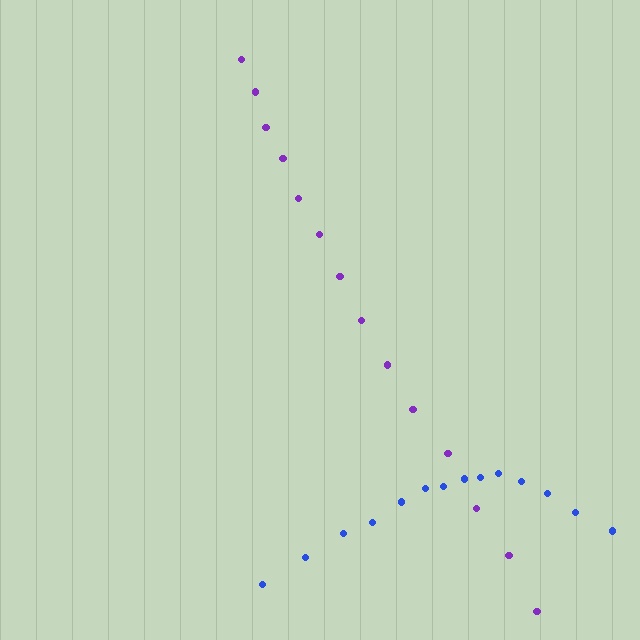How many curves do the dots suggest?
There are 2 distinct paths.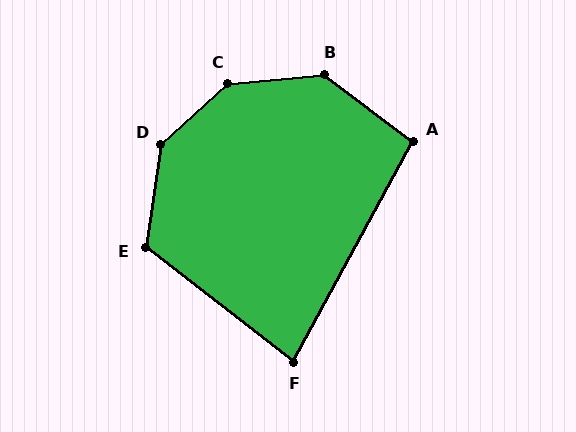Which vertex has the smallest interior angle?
F, at approximately 81 degrees.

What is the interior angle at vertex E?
Approximately 119 degrees (obtuse).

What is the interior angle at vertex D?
Approximately 141 degrees (obtuse).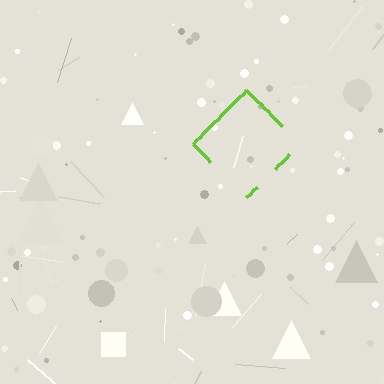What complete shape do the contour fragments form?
The contour fragments form a diamond.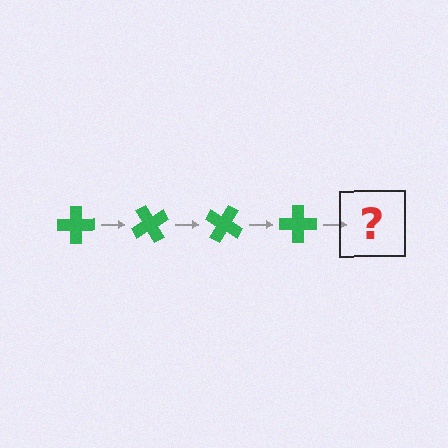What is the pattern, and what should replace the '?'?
The pattern is that the cross rotates 60 degrees each step. The '?' should be a green cross rotated 240 degrees.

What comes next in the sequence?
The next element should be a green cross rotated 240 degrees.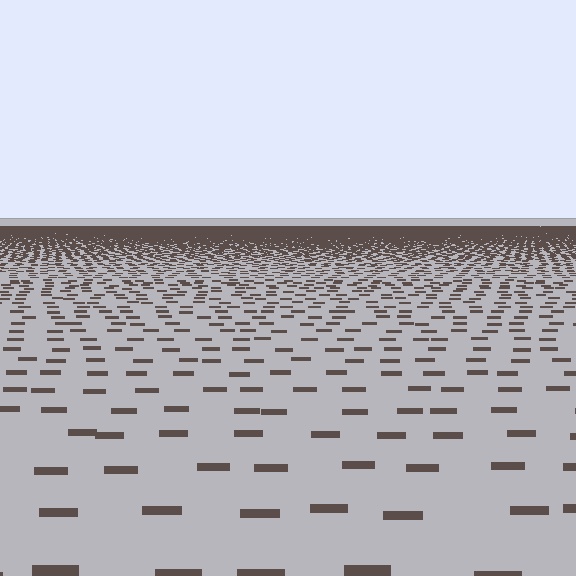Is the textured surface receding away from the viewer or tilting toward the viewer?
The surface is receding away from the viewer. Texture elements get smaller and denser toward the top.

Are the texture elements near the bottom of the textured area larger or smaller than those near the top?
Larger. Near the bottom, elements are closer to the viewer and appear at a bigger on-screen size.